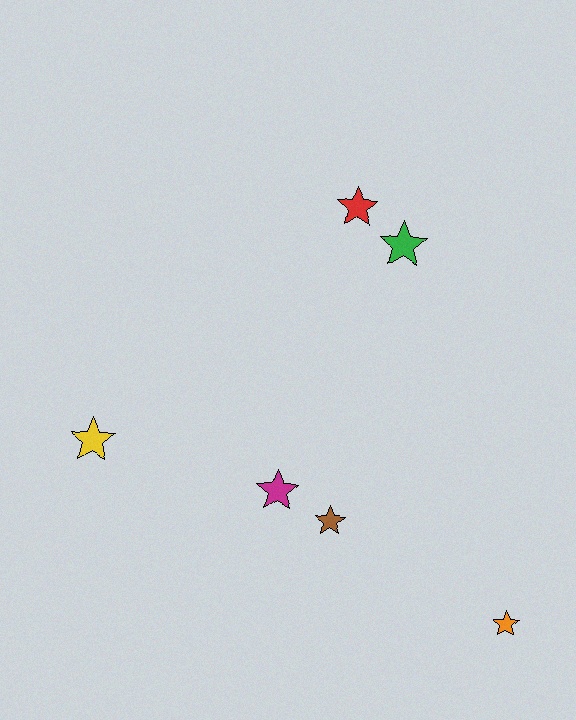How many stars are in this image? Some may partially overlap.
There are 6 stars.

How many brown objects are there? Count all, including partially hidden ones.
There is 1 brown object.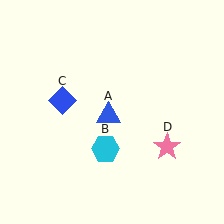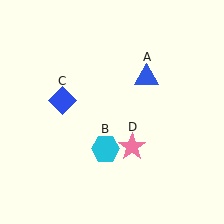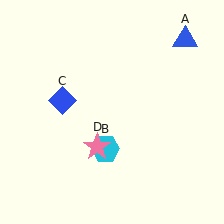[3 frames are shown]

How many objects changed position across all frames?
2 objects changed position: blue triangle (object A), pink star (object D).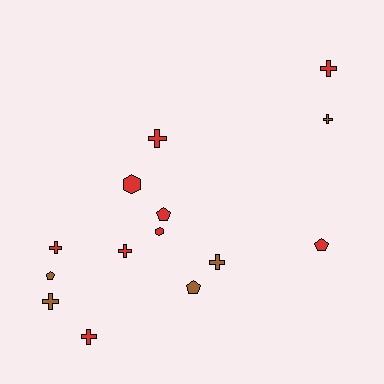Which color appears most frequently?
Red, with 9 objects.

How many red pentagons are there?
There are 2 red pentagons.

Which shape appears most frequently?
Cross, with 8 objects.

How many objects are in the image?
There are 14 objects.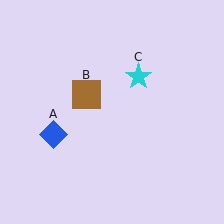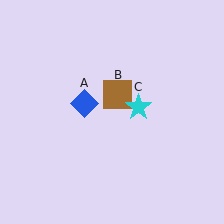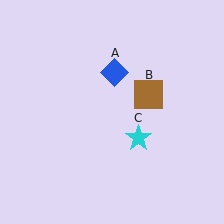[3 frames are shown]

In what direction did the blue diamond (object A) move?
The blue diamond (object A) moved up and to the right.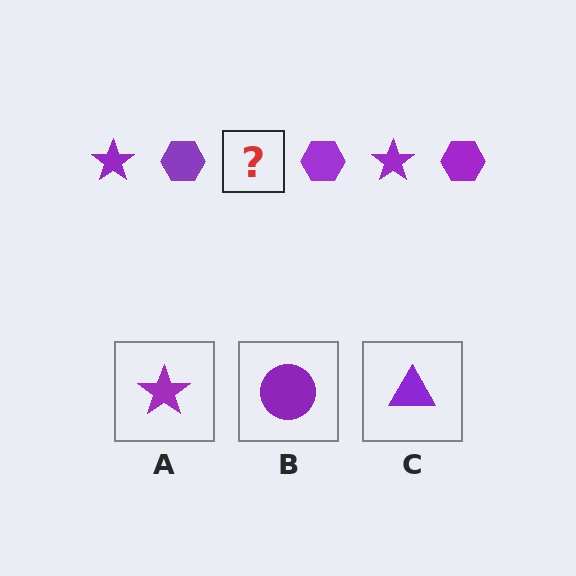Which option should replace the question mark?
Option A.